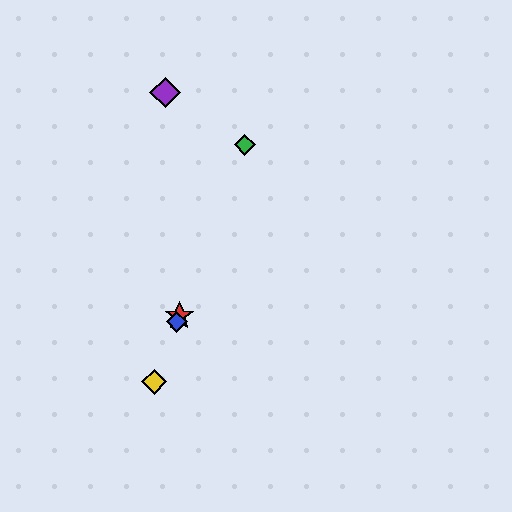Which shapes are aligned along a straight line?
The red star, the blue diamond, the green diamond, the yellow diamond are aligned along a straight line.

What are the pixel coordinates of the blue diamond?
The blue diamond is at (177, 322).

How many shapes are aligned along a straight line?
4 shapes (the red star, the blue diamond, the green diamond, the yellow diamond) are aligned along a straight line.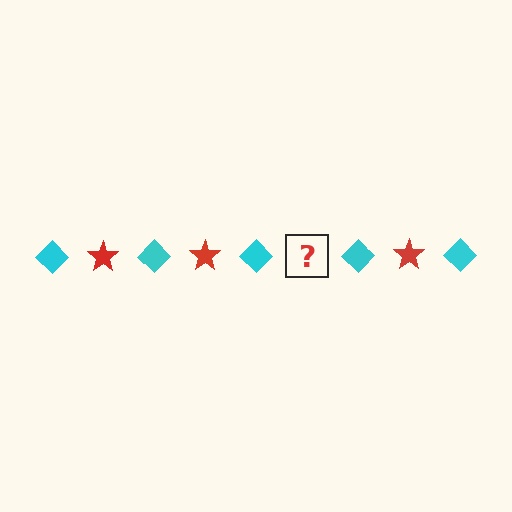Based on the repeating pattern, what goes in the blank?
The blank should be a red star.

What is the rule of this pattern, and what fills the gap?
The rule is that the pattern alternates between cyan diamond and red star. The gap should be filled with a red star.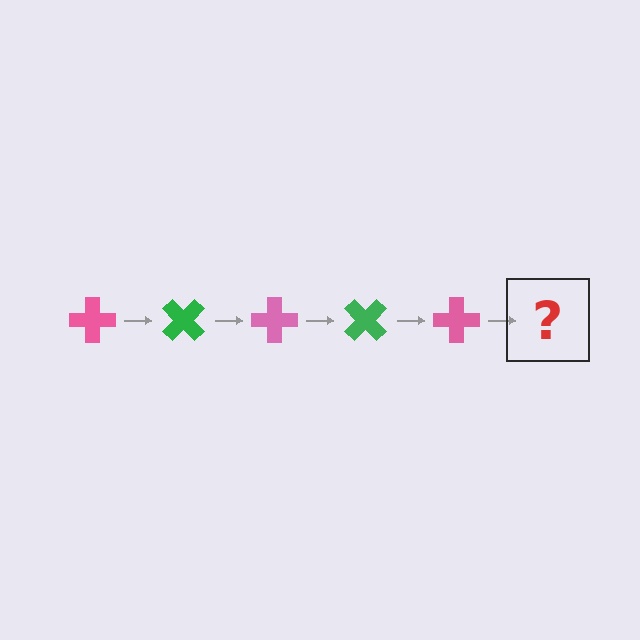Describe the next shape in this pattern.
It should be a green cross, rotated 225 degrees from the start.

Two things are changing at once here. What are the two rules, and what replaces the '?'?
The two rules are that it rotates 45 degrees each step and the color cycles through pink and green. The '?' should be a green cross, rotated 225 degrees from the start.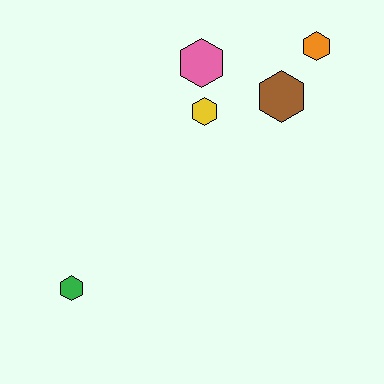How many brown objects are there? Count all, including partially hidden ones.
There is 1 brown object.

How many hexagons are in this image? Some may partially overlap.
There are 5 hexagons.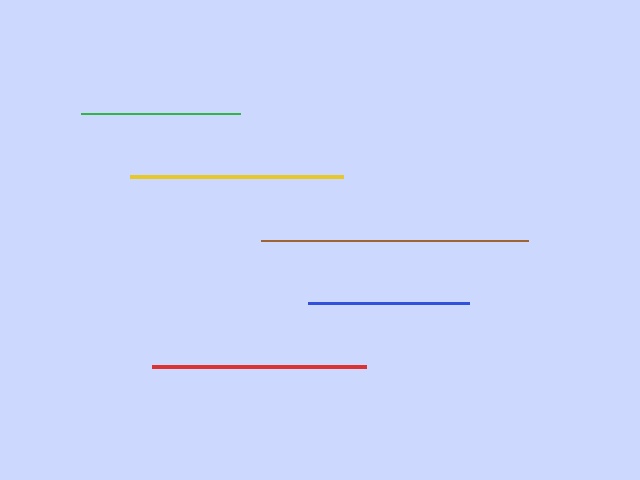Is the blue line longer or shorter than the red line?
The red line is longer than the blue line.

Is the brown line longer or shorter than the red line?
The brown line is longer than the red line.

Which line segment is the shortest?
The green line is the shortest at approximately 159 pixels.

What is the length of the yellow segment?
The yellow segment is approximately 213 pixels long.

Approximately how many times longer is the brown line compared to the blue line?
The brown line is approximately 1.7 times the length of the blue line.